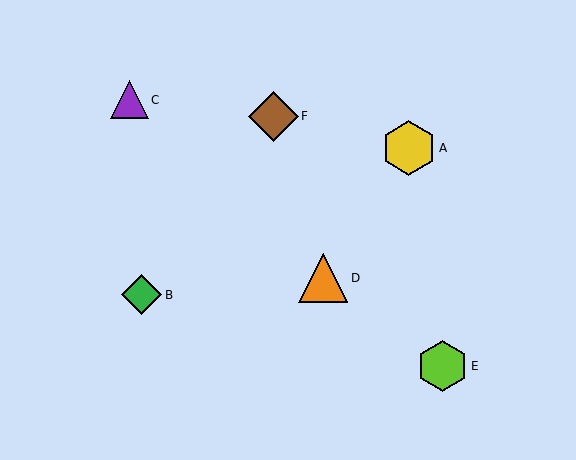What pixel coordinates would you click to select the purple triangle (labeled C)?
Click at (129, 100) to select the purple triangle C.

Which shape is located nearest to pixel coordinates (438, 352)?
The lime hexagon (labeled E) at (443, 366) is nearest to that location.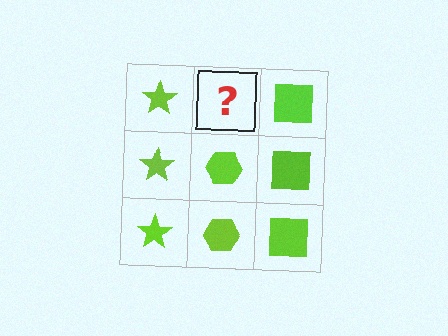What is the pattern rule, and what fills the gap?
The rule is that each column has a consistent shape. The gap should be filled with a lime hexagon.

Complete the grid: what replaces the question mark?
The question mark should be replaced with a lime hexagon.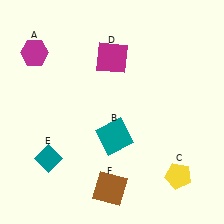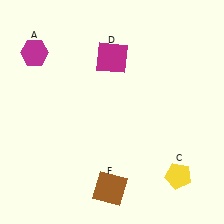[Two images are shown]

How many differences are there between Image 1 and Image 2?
There are 2 differences between the two images.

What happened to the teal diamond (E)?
The teal diamond (E) was removed in Image 2. It was in the bottom-left area of Image 1.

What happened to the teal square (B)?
The teal square (B) was removed in Image 2. It was in the bottom-right area of Image 1.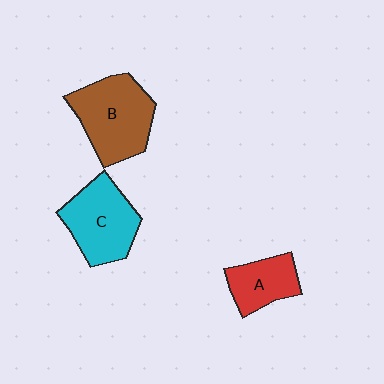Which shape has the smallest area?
Shape A (red).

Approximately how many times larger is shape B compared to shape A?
Approximately 1.7 times.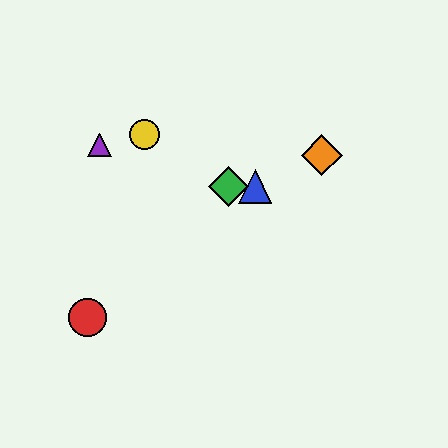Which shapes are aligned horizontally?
The blue triangle, the green diamond are aligned horizontally.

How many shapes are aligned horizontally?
2 shapes (the blue triangle, the green diamond) are aligned horizontally.